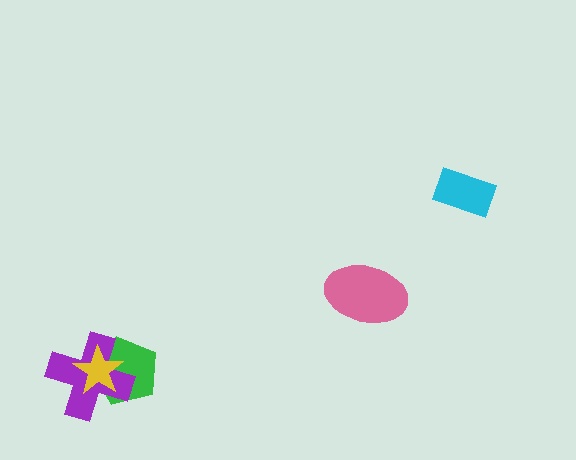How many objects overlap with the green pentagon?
2 objects overlap with the green pentagon.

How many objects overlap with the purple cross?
2 objects overlap with the purple cross.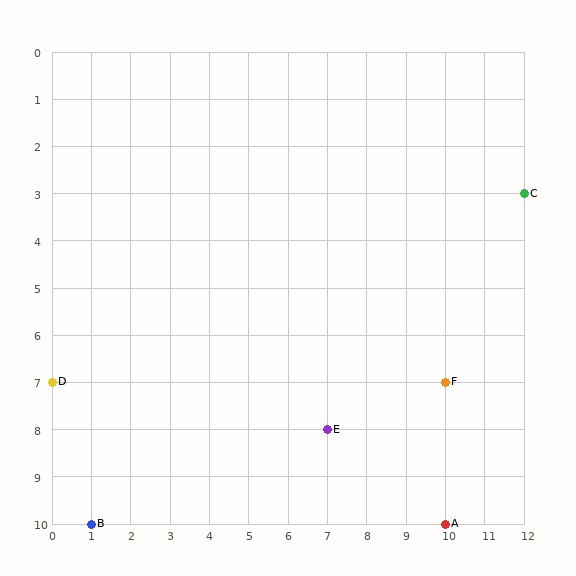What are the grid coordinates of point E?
Point E is at grid coordinates (7, 8).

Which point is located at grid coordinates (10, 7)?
Point F is at (10, 7).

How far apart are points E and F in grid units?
Points E and F are 3 columns and 1 row apart (about 3.2 grid units diagonally).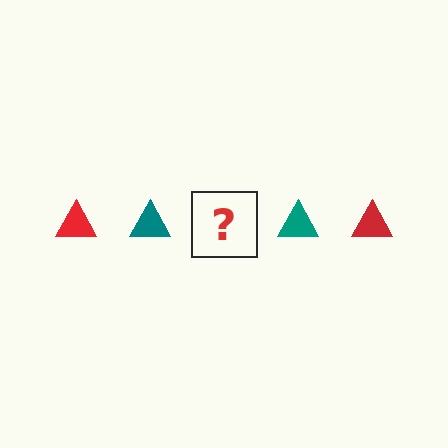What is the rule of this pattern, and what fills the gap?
The rule is that the pattern cycles through red, teal triangles. The gap should be filled with a red triangle.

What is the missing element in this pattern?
The missing element is a red triangle.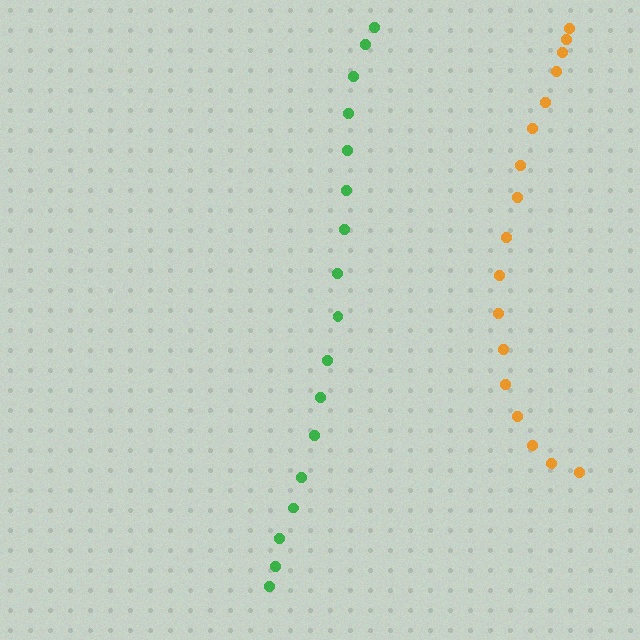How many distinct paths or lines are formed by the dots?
There are 2 distinct paths.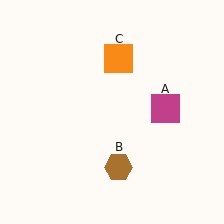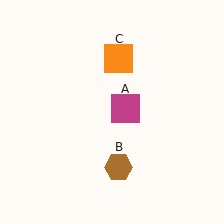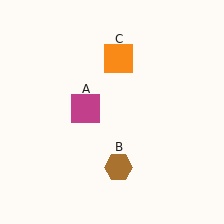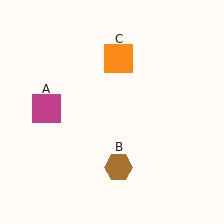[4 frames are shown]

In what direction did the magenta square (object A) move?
The magenta square (object A) moved left.